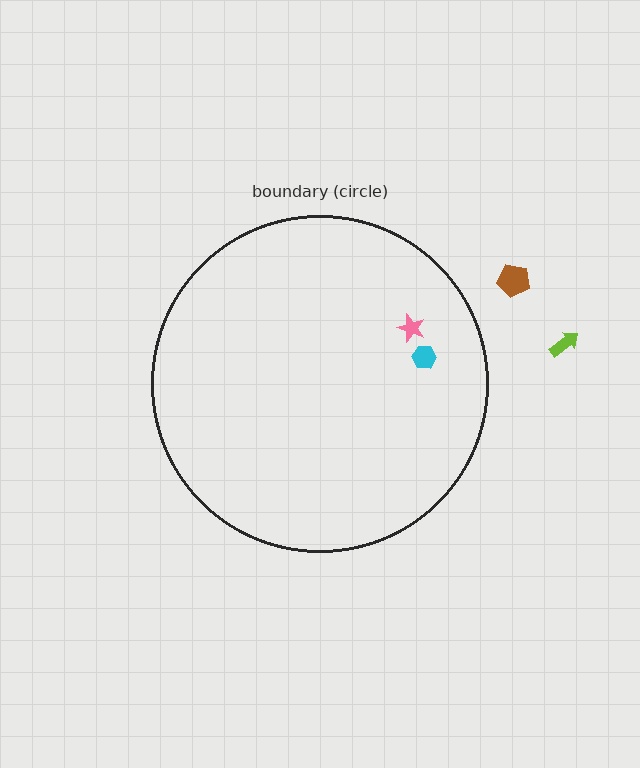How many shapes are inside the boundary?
2 inside, 2 outside.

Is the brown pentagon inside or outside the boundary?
Outside.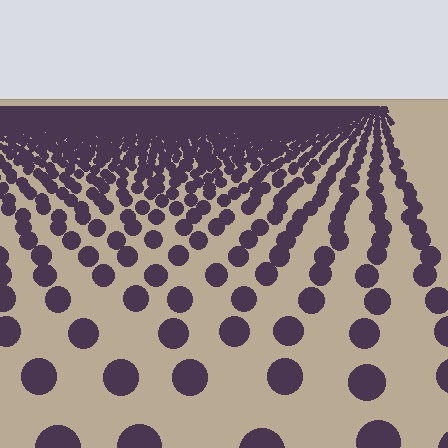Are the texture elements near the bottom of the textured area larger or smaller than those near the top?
Larger. Near the bottom, elements are closer to the viewer and appear at a bigger on-screen size.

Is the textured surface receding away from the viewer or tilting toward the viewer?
The surface is receding away from the viewer. Texture elements get smaller and denser toward the top.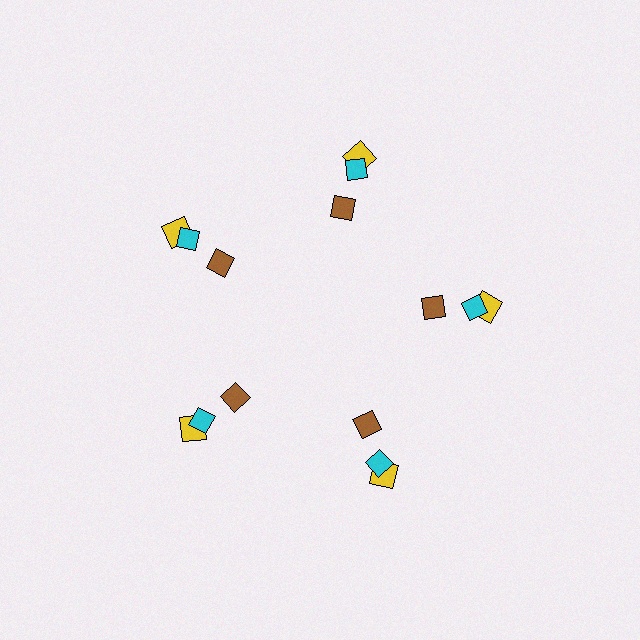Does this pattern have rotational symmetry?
Yes, this pattern has 5-fold rotational symmetry. It looks the same after rotating 72 degrees around the center.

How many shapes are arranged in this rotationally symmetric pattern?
There are 15 shapes, arranged in 5 groups of 3.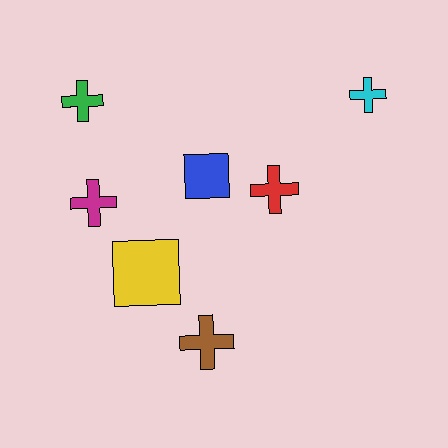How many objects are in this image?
There are 7 objects.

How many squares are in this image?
There are 2 squares.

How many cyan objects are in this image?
There is 1 cyan object.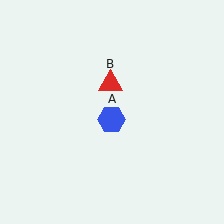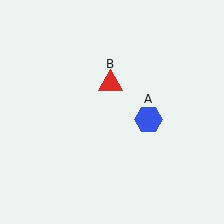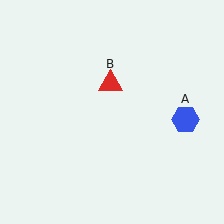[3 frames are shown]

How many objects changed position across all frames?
1 object changed position: blue hexagon (object A).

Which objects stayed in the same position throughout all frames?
Red triangle (object B) remained stationary.